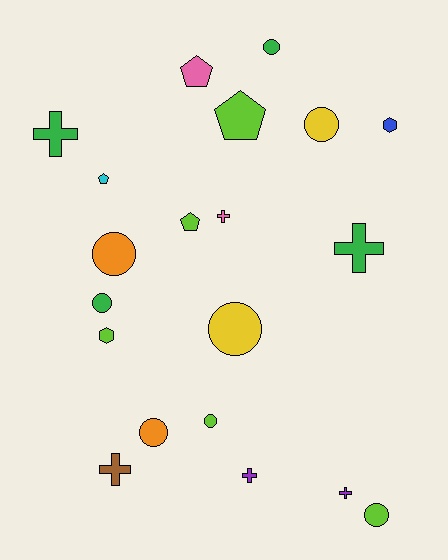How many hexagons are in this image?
There are 2 hexagons.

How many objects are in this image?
There are 20 objects.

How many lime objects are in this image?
There are 5 lime objects.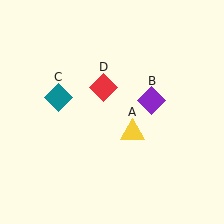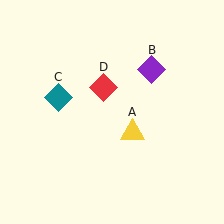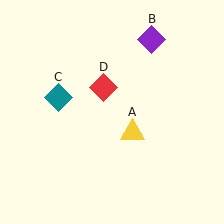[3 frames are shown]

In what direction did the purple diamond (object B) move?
The purple diamond (object B) moved up.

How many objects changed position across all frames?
1 object changed position: purple diamond (object B).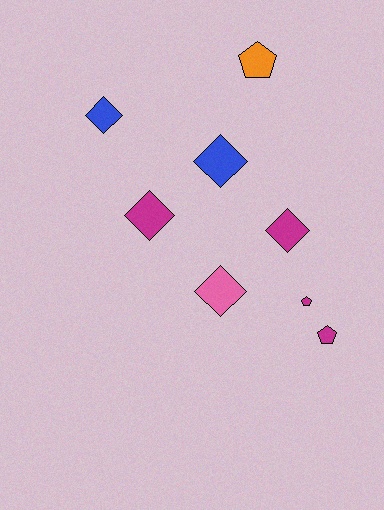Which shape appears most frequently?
Diamond, with 5 objects.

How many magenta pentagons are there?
There are 2 magenta pentagons.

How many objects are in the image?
There are 8 objects.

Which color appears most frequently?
Magenta, with 4 objects.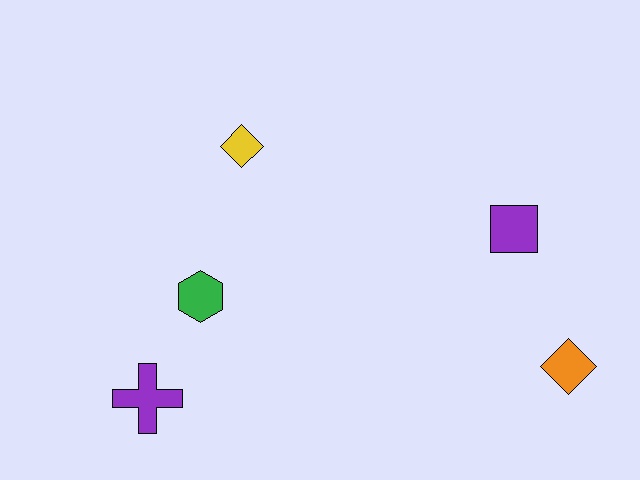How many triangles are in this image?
There are no triangles.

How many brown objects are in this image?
There are no brown objects.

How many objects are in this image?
There are 5 objects.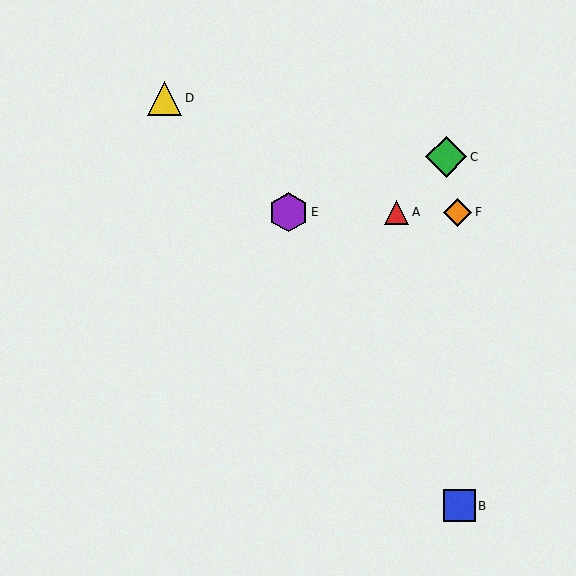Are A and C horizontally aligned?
No, A is at y≈212 and C is at y≈157.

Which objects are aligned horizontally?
Objects A, E, F are aligned horizontally.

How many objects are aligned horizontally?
3 objects (A, E, F) are aligned horizontally.